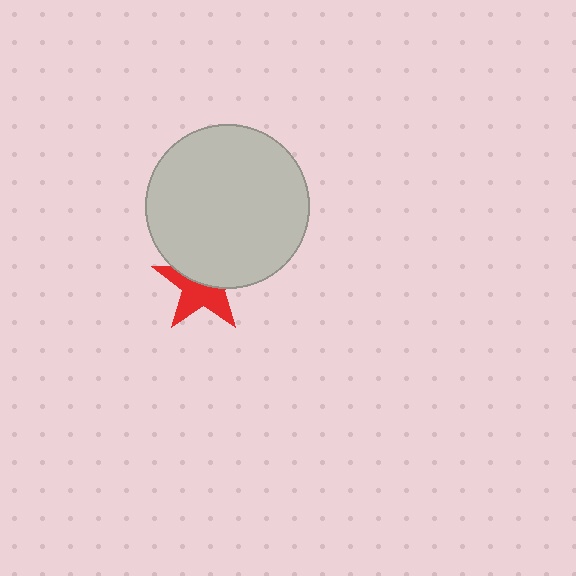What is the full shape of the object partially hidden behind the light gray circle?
The partially hidden object is a red star.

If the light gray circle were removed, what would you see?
You would see the complete red star.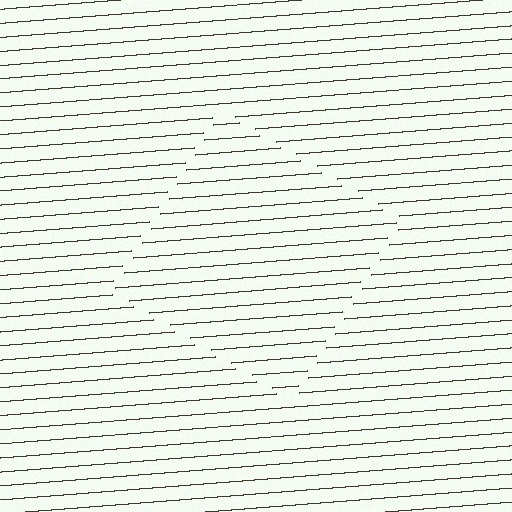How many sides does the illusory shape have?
4 sides — the line-ends trace a square.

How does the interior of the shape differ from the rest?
The interior of the shape contains the same grating, shifted by half a period — the contour is defined by the phase discontinuity where line-ends from the inner and outer gratings abut.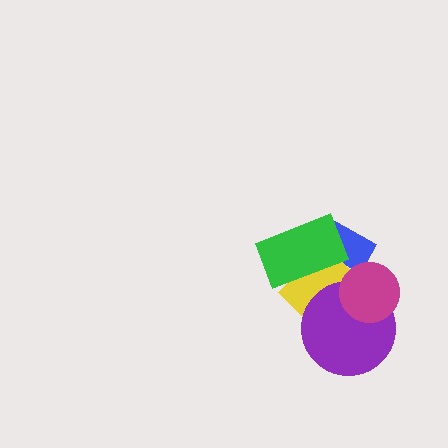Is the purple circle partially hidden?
Yes, it is partially covered by another shape.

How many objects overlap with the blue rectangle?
2 objects overlap with the blue rectangle.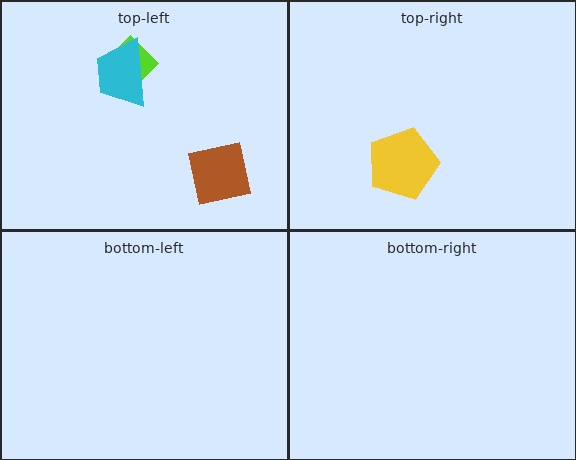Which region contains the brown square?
The top-left region.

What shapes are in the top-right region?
The yellow pentagon.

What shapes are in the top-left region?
The lime diamond, the brown square, the cyan trapezoid.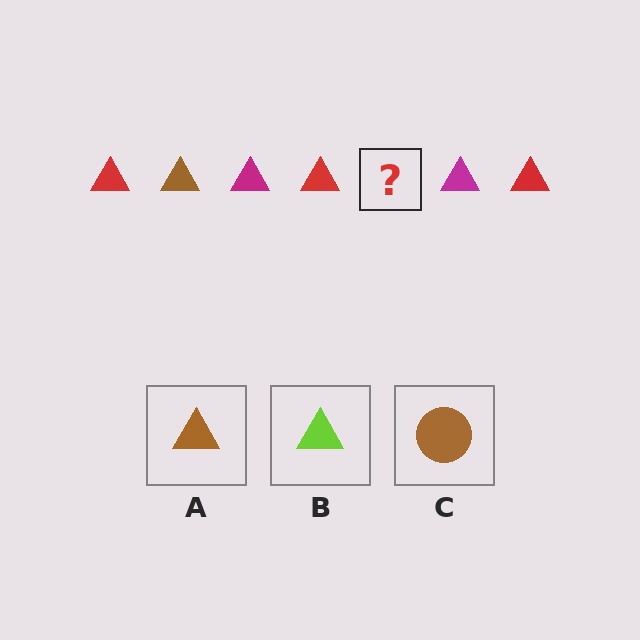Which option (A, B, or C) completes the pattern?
A.